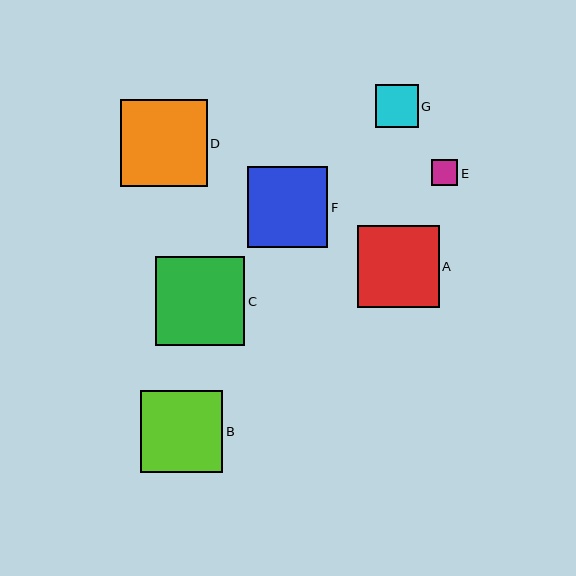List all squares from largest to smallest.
From largest to smallest: C, D, B, A, F, G, E.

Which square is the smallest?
Square E is the smallest with a size of approximately 26 pixels.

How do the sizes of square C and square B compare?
Square C and square B are approximately the same size.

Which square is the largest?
Square C is the largest with a size of approximately 89 pixels.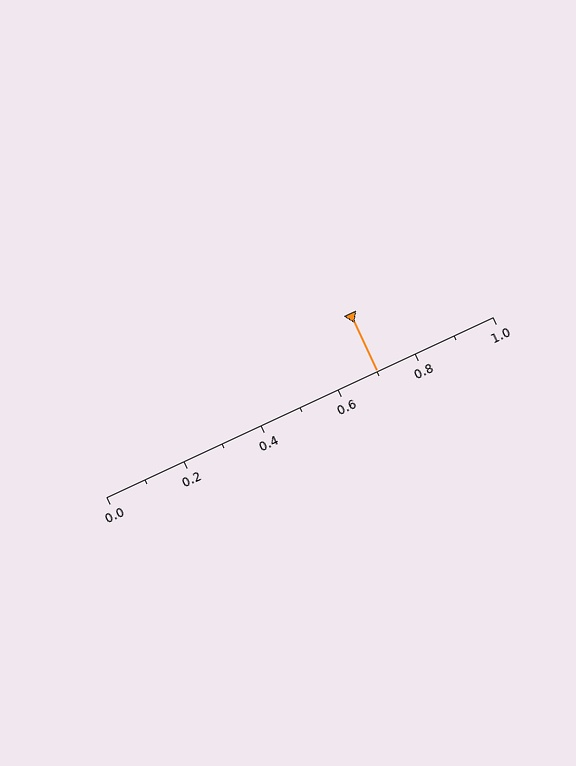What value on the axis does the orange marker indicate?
The marker indicates approximately 0.7.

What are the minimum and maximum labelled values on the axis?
The axis runs from 0.0 to 1.0.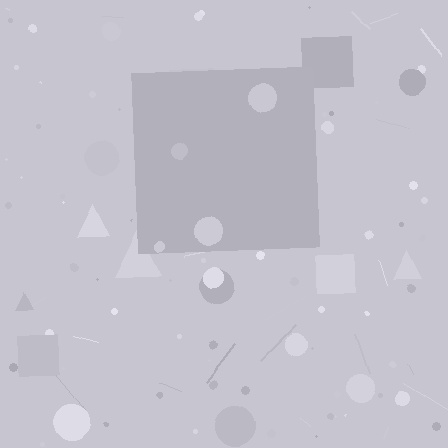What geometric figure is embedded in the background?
A square is embedded in the background.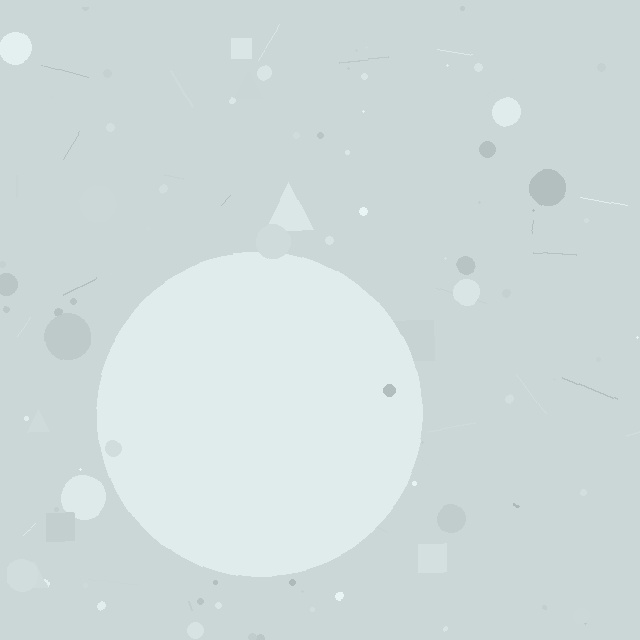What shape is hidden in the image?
A circle is hidden in the image.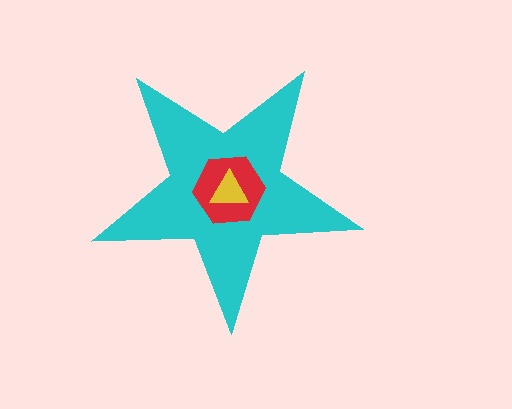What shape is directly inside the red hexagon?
The yellow triangle.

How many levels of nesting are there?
3.